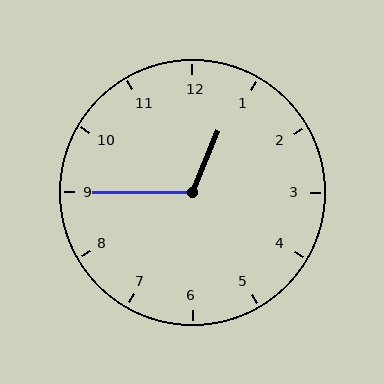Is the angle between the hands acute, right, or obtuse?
It is obtuse.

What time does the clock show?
12:45.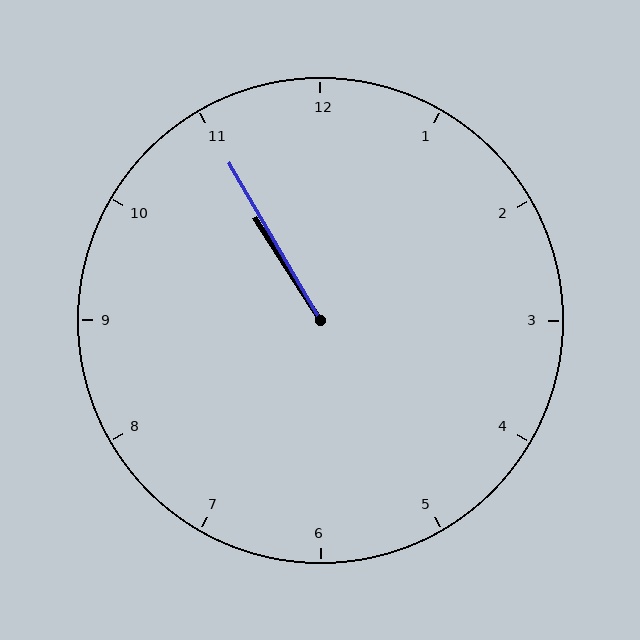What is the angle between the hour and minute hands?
Approximately 2 degrees.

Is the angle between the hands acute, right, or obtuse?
It is acute.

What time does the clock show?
10:55.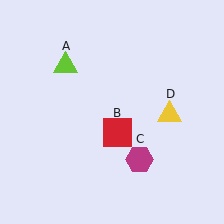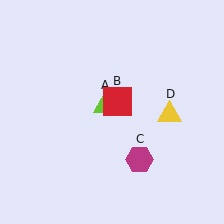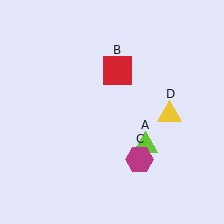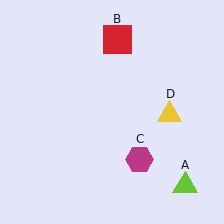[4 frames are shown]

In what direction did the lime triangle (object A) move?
The lime triangle (object A) moved down and to the right.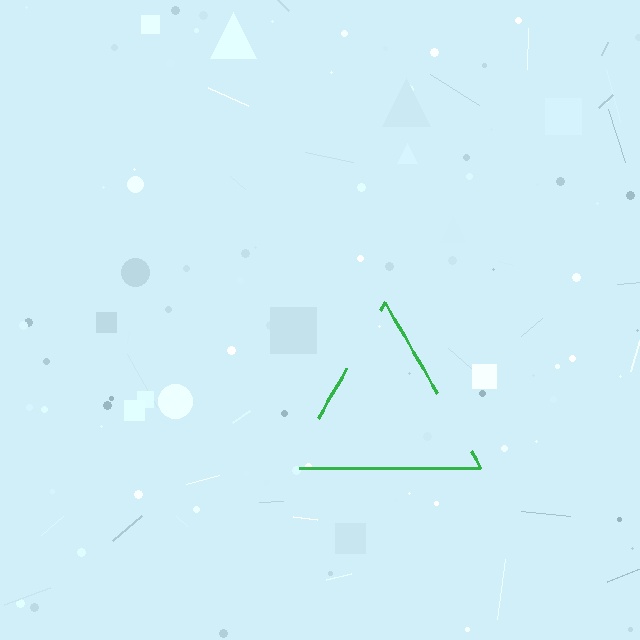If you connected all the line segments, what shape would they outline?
They would outline a triangle.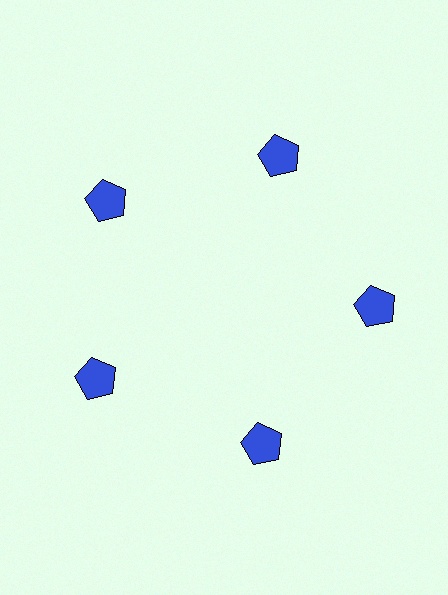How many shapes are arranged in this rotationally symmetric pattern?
There are 5 shapes, arranged in 5 groups of 1.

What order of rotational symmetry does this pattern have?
This pattern has 5-fold rotational symmetry.